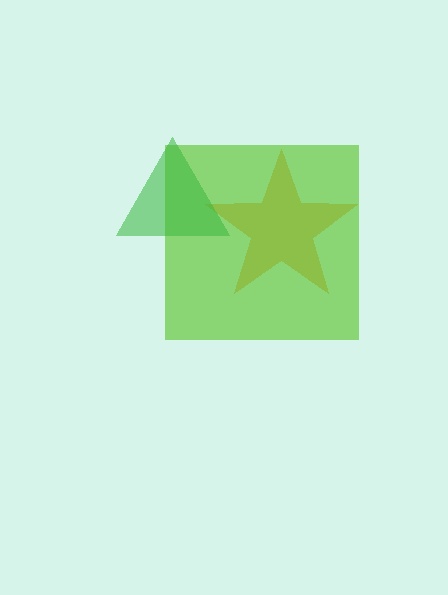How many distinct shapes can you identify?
There are 3 distinct shapes: an orange star, a lime square, a green triangle.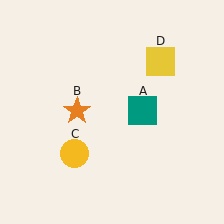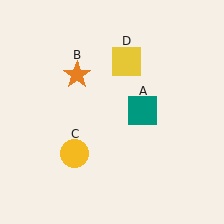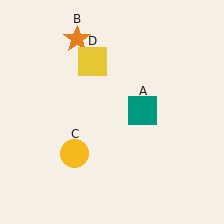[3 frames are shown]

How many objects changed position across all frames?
2 objects changed position: orange star (object B), yellow square (object D).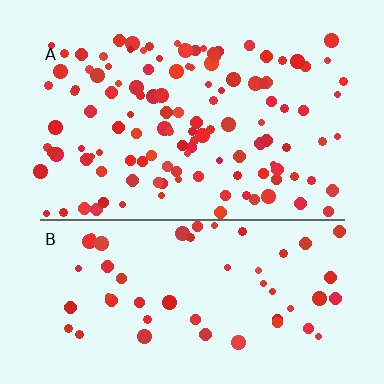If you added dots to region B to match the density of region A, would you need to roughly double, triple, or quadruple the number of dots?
Approximately double.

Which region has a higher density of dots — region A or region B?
A (the top).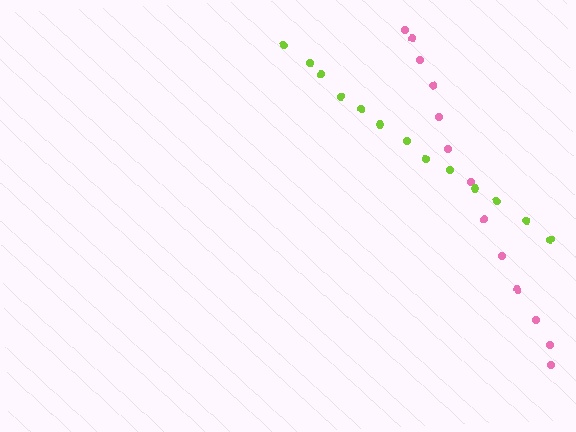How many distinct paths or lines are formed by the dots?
There are 2 distinct paths.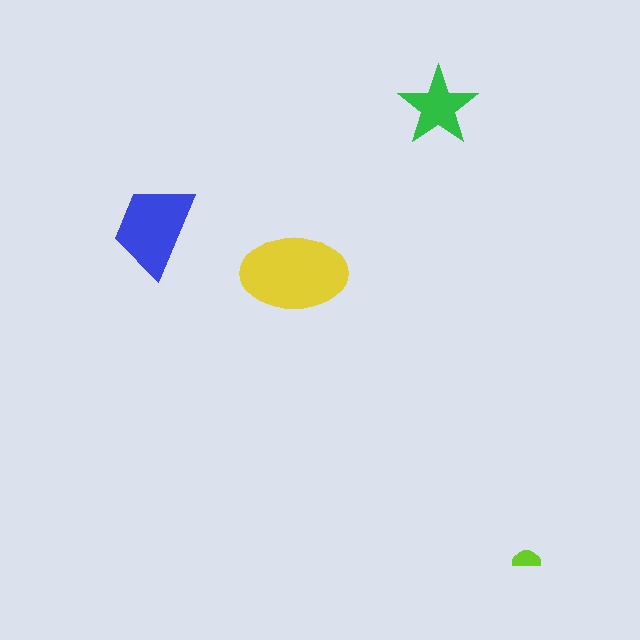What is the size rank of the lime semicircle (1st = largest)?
4th.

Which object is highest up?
The green star is topmost.